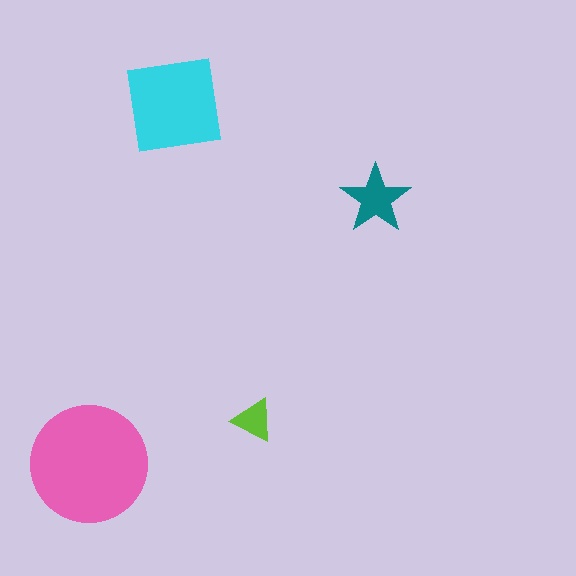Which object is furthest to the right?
The teal star is rightmost.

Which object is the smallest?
The lime triangle.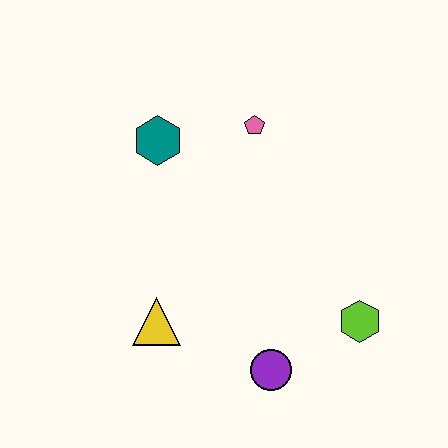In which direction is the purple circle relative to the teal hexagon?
The purple circle is below the teal hexagon.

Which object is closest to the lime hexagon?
The purple circle is closest to the lime hexagon.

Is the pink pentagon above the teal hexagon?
Yes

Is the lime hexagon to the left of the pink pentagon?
No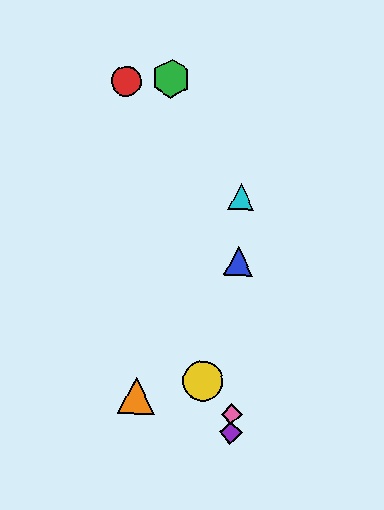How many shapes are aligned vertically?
4 shapes (the blue triangle, the purple diamond, the cyan triangle, the pink diamond) are aligned vertically.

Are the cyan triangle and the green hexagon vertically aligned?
No, the cyan triangle is at x≈242 and the green hexagon is at x≈171.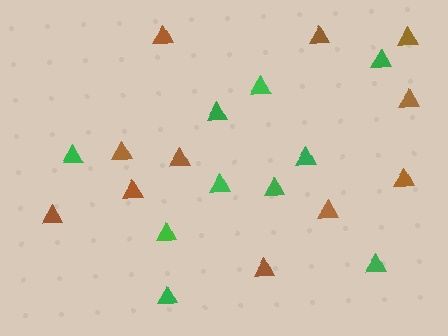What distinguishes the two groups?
There are 2 groups: one group of green triangles (10) and one group of brown triangles (11).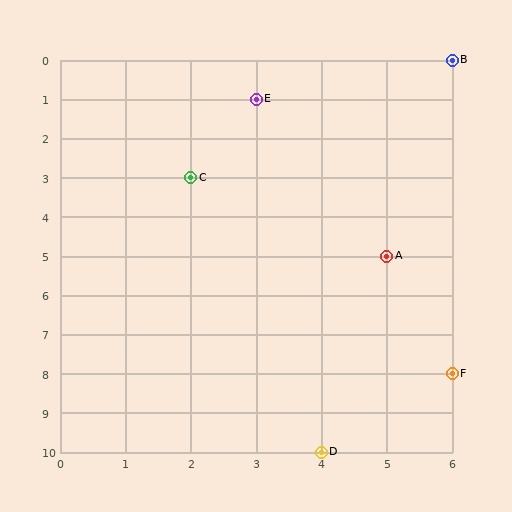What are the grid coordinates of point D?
Point D is at grid coordinates (4, 10).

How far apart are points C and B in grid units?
Points C and B are 4 columns and 3 rows apart (about 5.0 grid units diagonally).